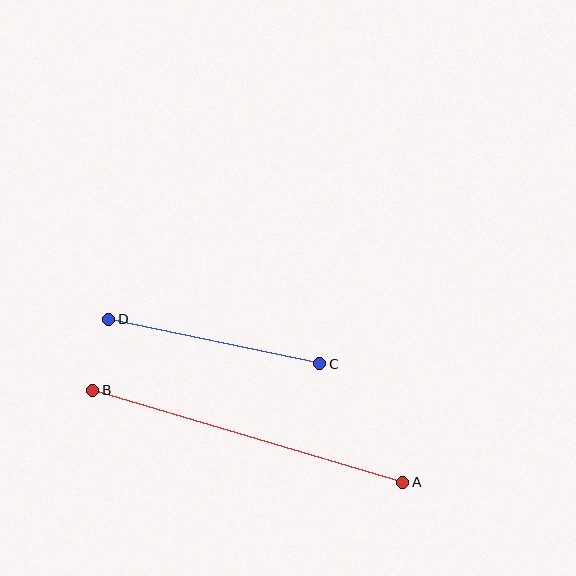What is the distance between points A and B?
The distance is approximately 323 pixels.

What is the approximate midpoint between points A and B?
The midpoint is at approximately (248, 436) pixels.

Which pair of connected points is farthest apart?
Points A and B are farthest apart.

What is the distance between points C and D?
The distance is approximately 216 pixels.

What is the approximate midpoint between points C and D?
The midpoint is at approximately (214, 342) pixels.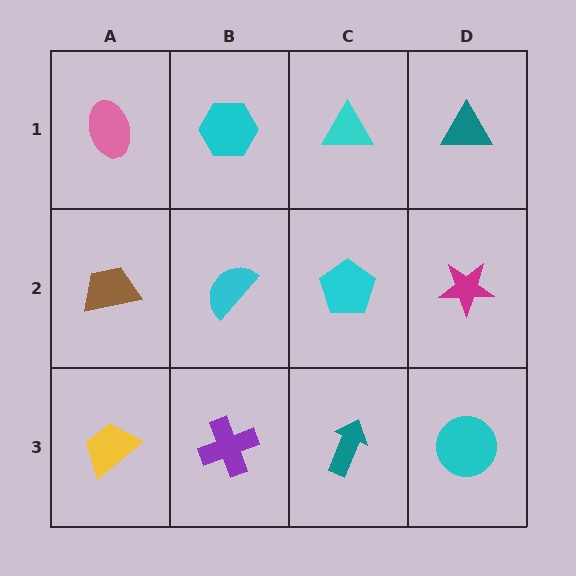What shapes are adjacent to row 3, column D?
A magenta star (row 2, column D), a teal arrow (row 3, column C).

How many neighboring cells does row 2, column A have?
3.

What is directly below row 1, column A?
A brown trapezoid.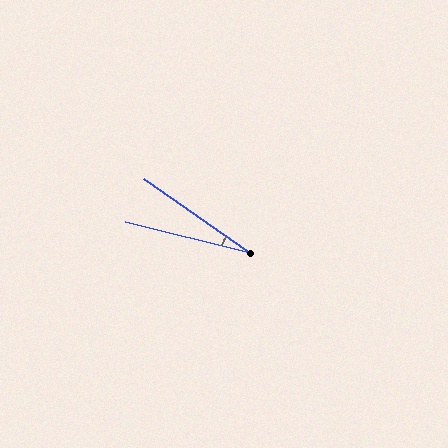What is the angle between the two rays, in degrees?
Approximately 21 degrees.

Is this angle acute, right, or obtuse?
It is acute.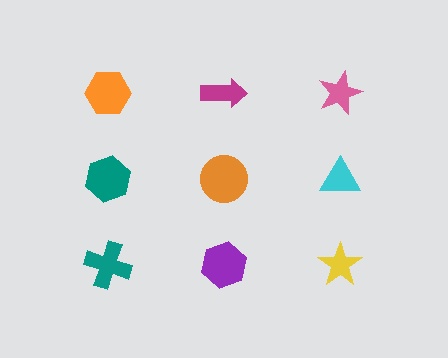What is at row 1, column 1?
An orange hexagon.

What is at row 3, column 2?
A purple hexagon.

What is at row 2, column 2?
An orange circle.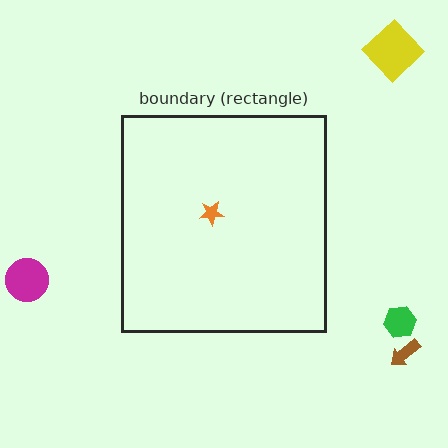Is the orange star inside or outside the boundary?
Inside.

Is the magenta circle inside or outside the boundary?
Outside.